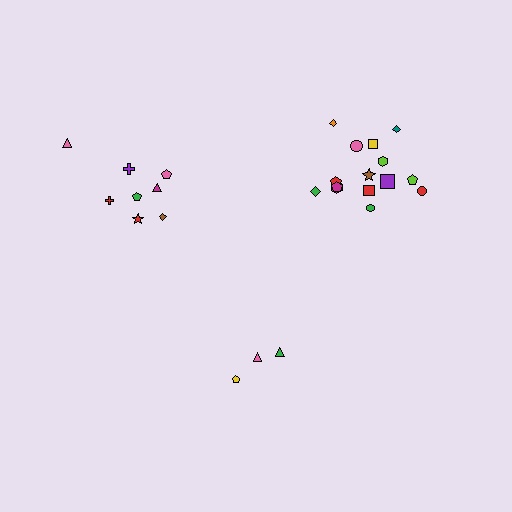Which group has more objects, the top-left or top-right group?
The top-right group.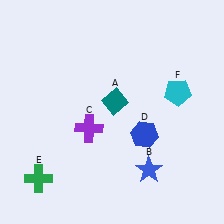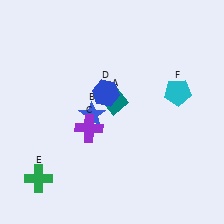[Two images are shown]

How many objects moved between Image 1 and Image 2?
2 objects moved between the two images.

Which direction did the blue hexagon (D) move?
The blue hexagon (D) moved up.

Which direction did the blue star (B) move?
The blue star (B) moved left.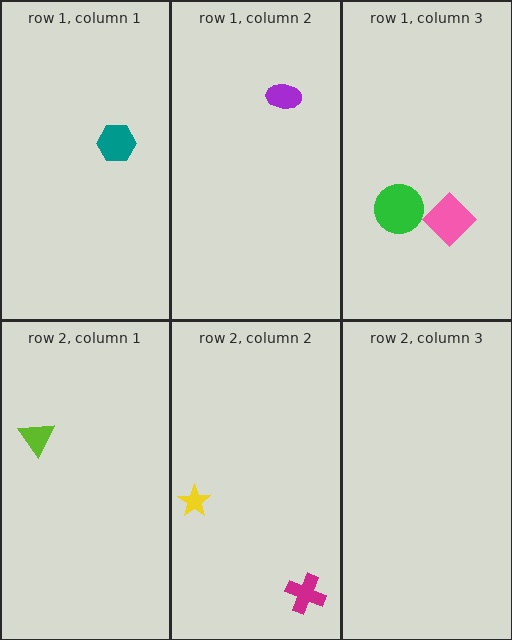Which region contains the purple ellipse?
The row 1, column 2 region.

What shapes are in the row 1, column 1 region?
The teal hexagon.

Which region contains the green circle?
The row 1, column 3 region.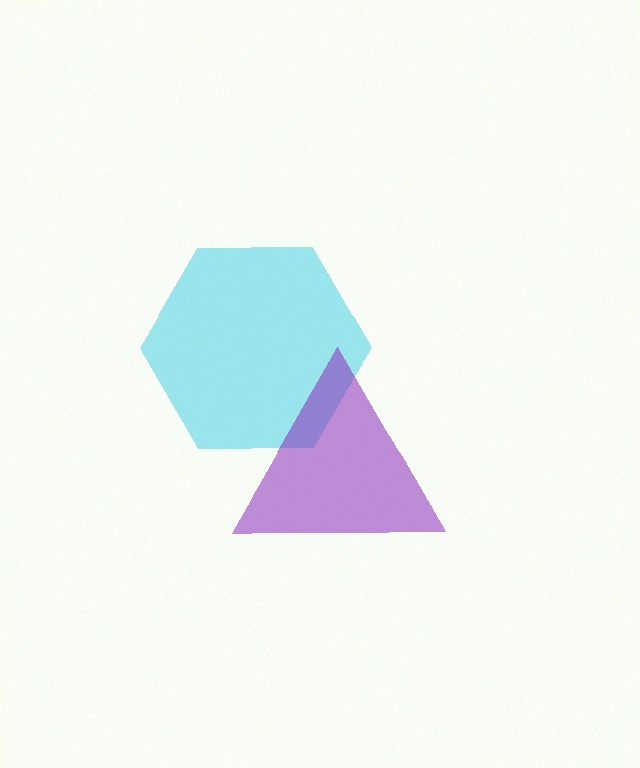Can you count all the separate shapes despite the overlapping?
Yes, there are 2 separate shapes.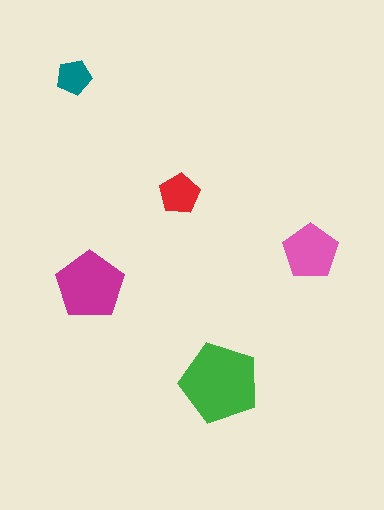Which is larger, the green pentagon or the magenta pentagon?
The green one.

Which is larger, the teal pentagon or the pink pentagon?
The pink one.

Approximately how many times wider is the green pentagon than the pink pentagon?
About 1.5 times wider.